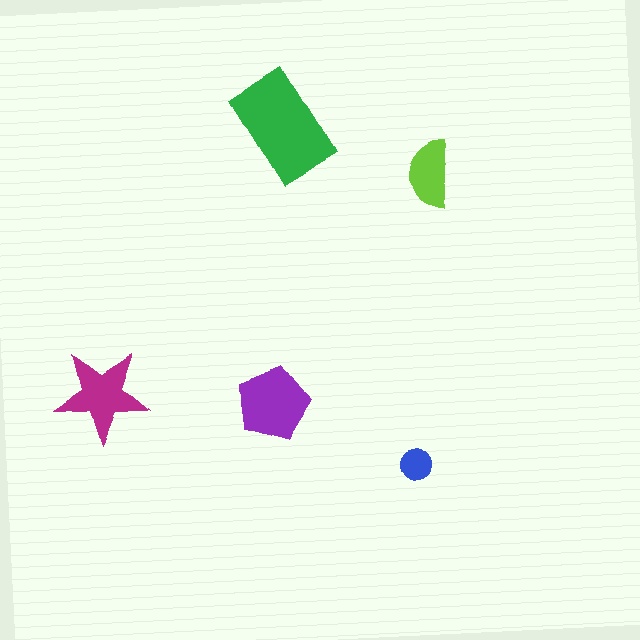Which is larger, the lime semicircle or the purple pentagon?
The purple pentagon.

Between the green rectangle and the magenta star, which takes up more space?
The green rectangle.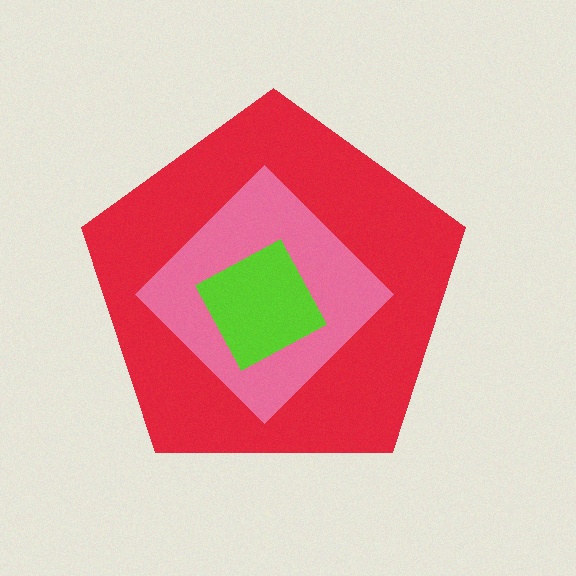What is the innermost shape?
The lime square.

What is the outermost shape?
The red pentagon.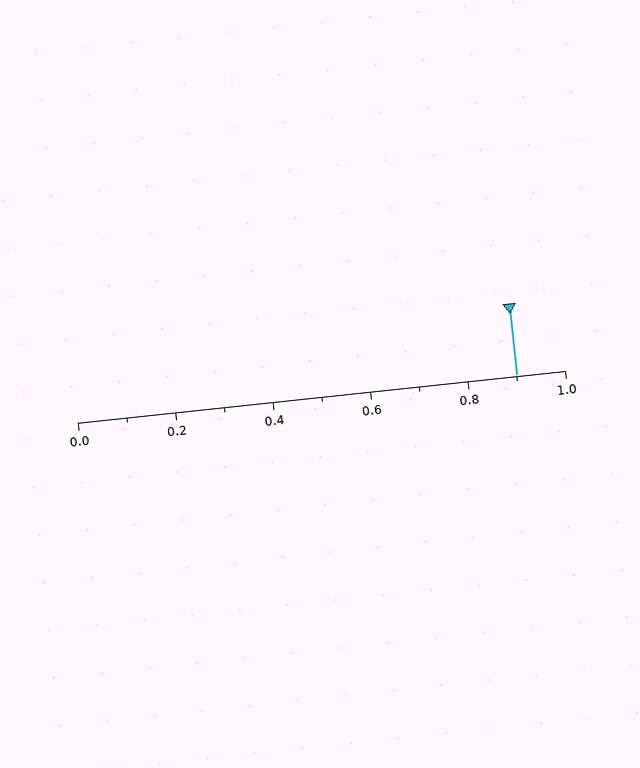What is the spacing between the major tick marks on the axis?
The major ticks are spaced 0.2 apart.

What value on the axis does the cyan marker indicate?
The marker indicates approximately 0.9.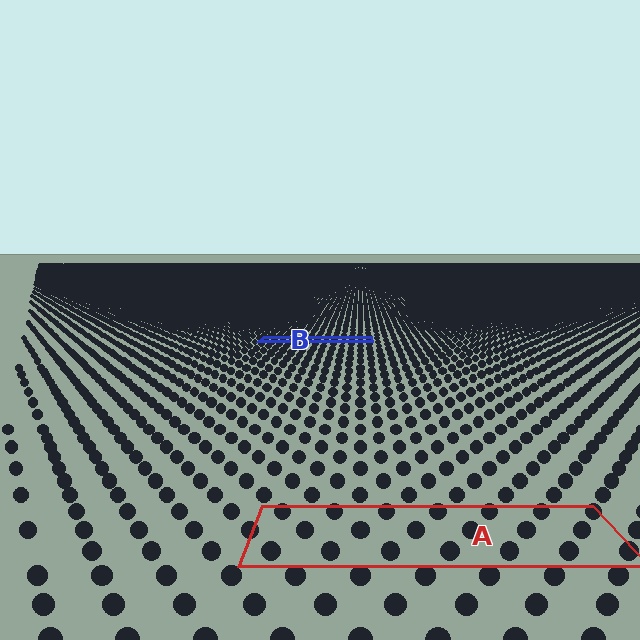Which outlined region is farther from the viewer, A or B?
Region B is farther from the viewer — the texture elements inside it appear smaller and more densely packed.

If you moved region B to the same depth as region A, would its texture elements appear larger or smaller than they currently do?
They would appear larger. At a closer depth, the same texture elements are projected at a bigger on-screen size.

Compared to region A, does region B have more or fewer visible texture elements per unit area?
Region B has more texture elements per unit area — they are packed more densely because it is farther away.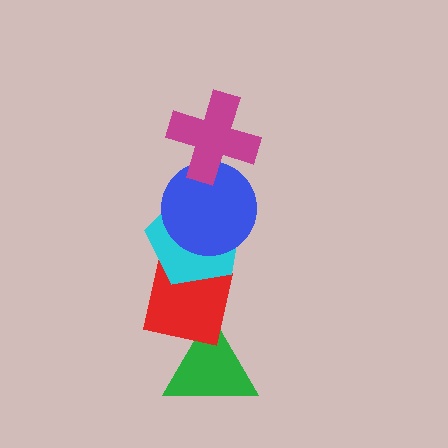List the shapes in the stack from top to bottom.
From top to bottom: the magenta cross, the blue circle, the cyan pentagon, the red square, the green triangle.